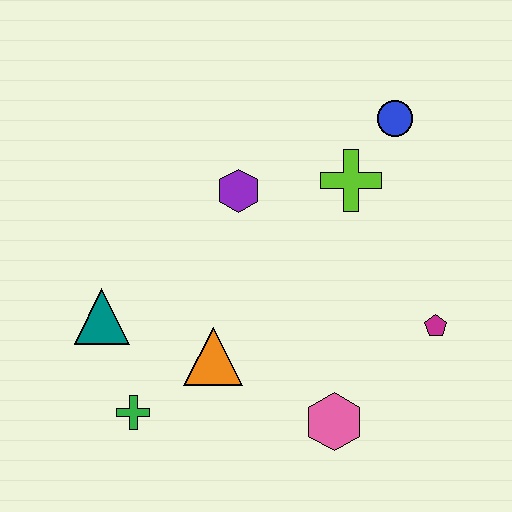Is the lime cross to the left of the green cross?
No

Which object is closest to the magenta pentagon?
The pink hexagon is closest to the magenta pentagon.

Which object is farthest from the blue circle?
The green cross is farthest from the blue circle.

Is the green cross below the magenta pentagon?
Yes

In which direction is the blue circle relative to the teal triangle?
The blue circle is to the right of the teal triangle.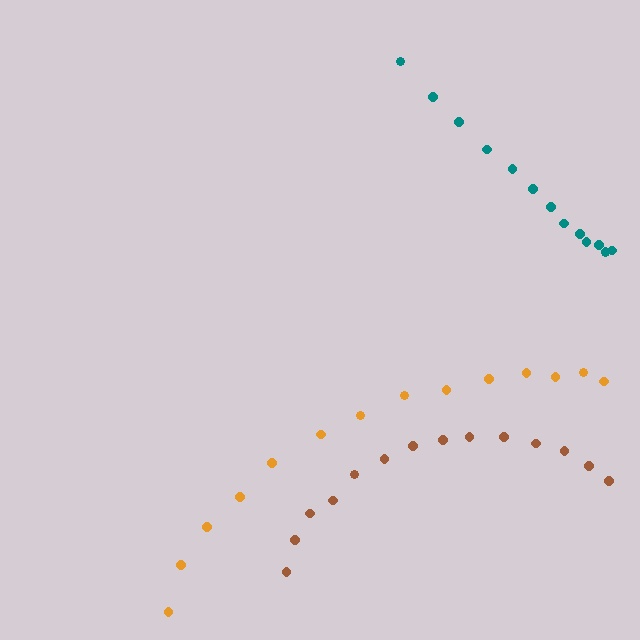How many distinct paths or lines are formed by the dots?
There are 3 distinct paths.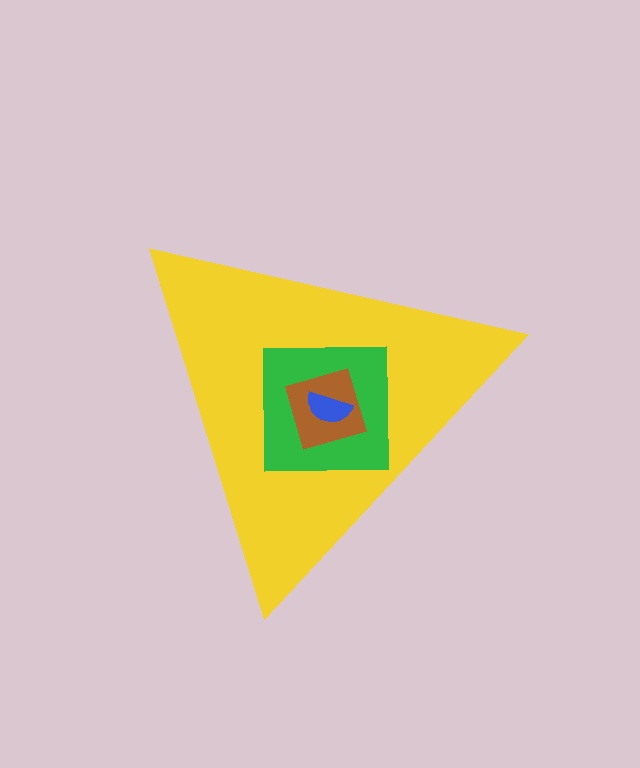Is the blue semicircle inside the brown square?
Yes.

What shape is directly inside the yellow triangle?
The green square.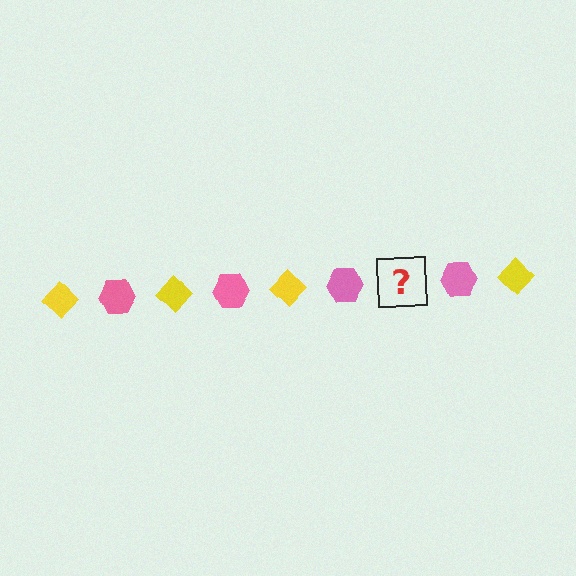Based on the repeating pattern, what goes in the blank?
The blank should be a yellow diamond.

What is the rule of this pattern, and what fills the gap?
The rule is that the pattern alternates between yellow diamond and pink hexagon. The gap should be filled with a yellow diamond.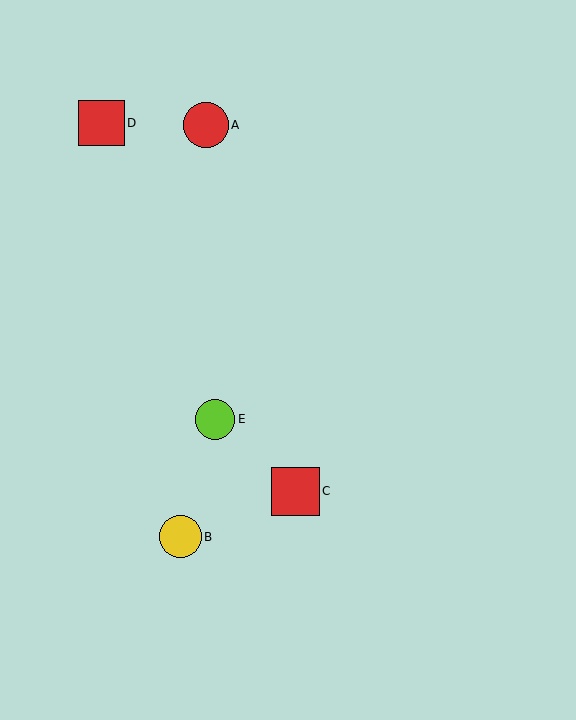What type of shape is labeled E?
Shape E is a lime circle.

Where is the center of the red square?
The center of the red square is at (295, 491).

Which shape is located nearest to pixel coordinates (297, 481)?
The red square (labeled C) at (295, 491) is nearest to that location.